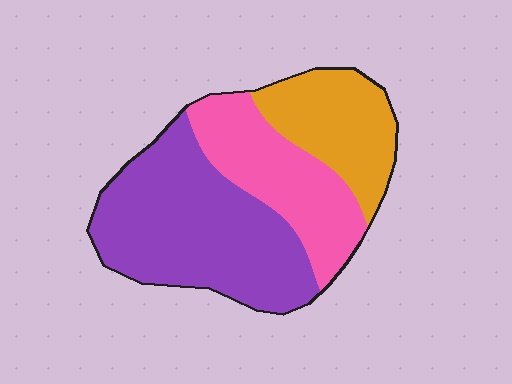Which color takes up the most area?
Purple, at roughly 50%.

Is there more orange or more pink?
Pink.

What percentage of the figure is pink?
Pink covers roughly 30% of the figure.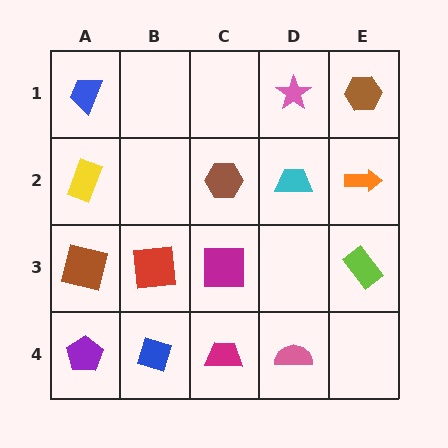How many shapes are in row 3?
4 shapes.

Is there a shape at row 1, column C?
No, that cell is empty.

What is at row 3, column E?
A lime rectangle.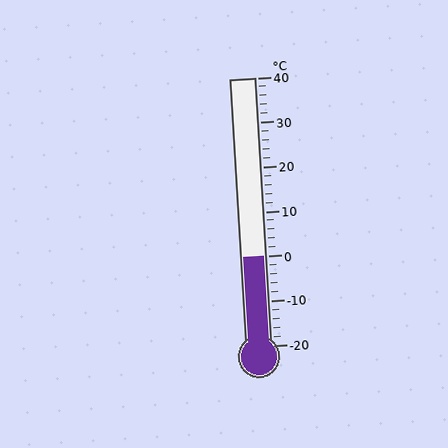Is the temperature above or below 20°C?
The temperature is below 20°C.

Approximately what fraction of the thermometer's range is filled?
The thermometer is filled to approximately 35% of its range.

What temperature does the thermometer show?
The thermometer shows approximately 0°C.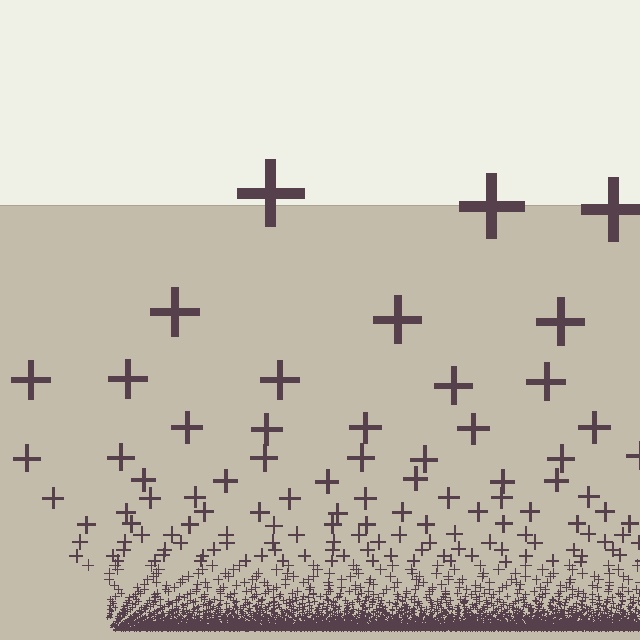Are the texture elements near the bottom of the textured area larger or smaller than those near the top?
Smaller. The gradient is inverted — elements near the bottom are smaller and denser.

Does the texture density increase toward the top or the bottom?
Density increases toward the bottom.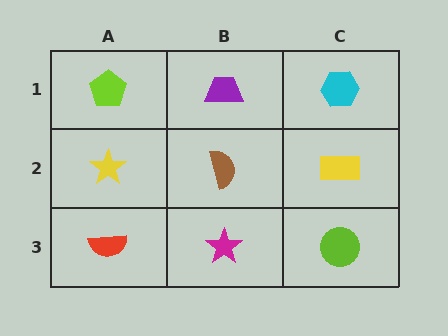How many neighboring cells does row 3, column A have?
2.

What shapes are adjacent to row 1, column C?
A yellow rectangle (row 2, column C), a purple trapezoid (row 1, column B).